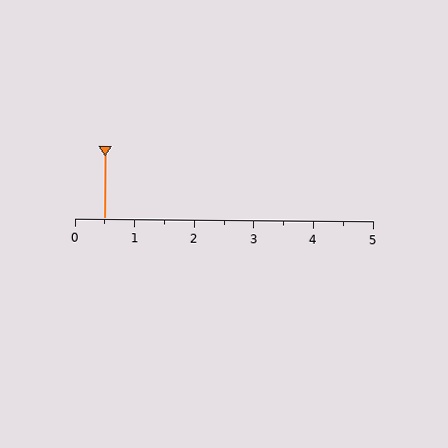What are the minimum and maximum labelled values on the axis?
The axis runs from 0 to 5.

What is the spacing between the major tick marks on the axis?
The major ticks are spaced 1 apart.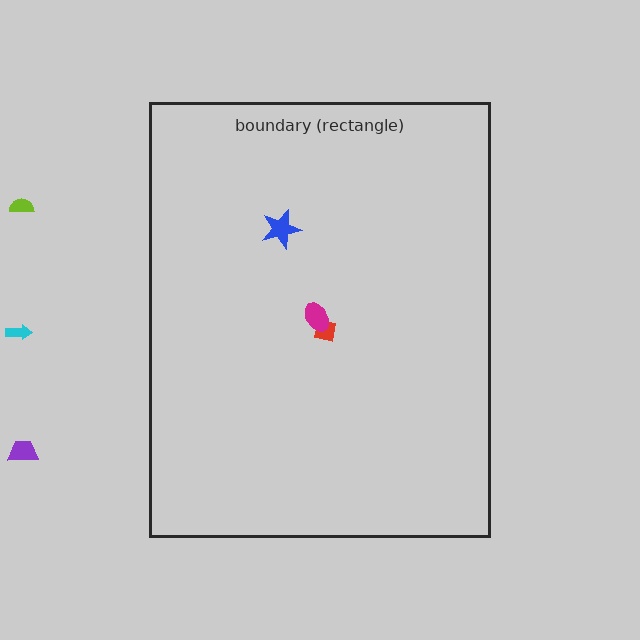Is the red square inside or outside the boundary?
Inside.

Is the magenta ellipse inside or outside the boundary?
Inside.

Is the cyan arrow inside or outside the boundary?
Outside.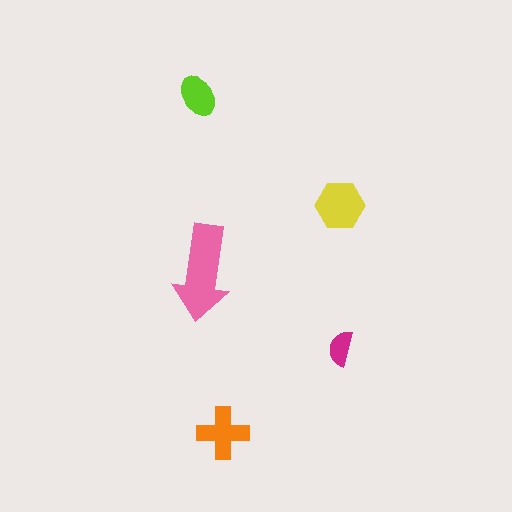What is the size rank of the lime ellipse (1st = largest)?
4th.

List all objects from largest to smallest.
The pink arrow, the yellow hexagon, the orange cross, the lime ellipse, the magenta semicircle.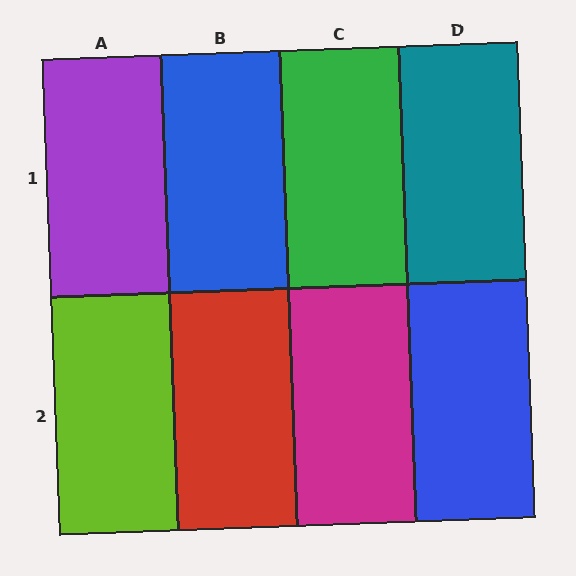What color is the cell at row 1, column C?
Green.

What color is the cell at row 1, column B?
Blue.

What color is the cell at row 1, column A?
Purple.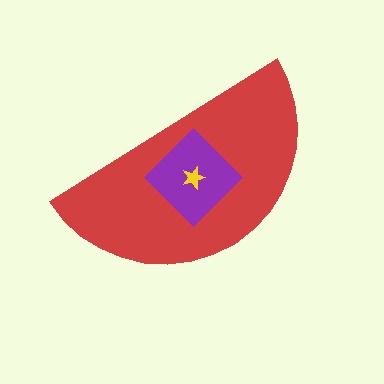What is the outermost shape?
The red semicircle.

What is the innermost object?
The yellow star.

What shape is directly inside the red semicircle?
The purple diamond.